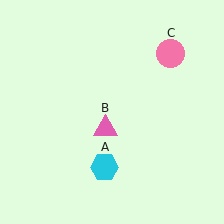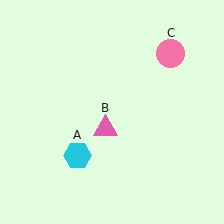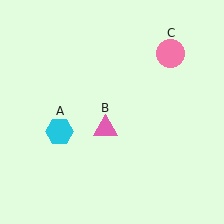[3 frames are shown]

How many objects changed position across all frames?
1 object changed position: cyan hexagon (object A).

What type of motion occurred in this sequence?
The cyan hexagon (object A) rotated clockwise around the center of the scene.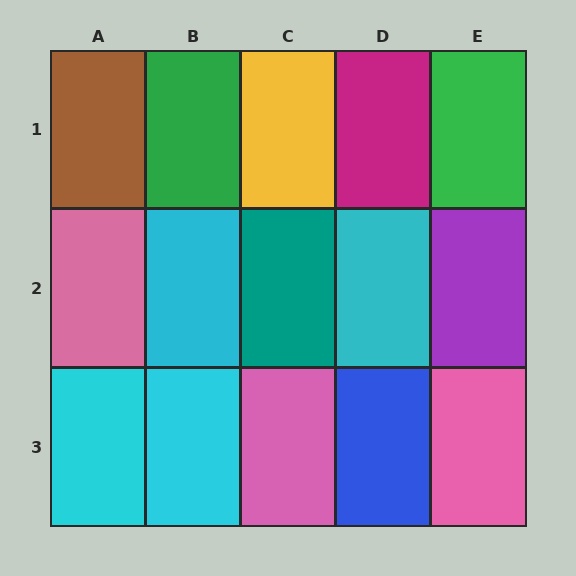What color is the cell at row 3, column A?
Cyan.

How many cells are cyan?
4 cells are cyan.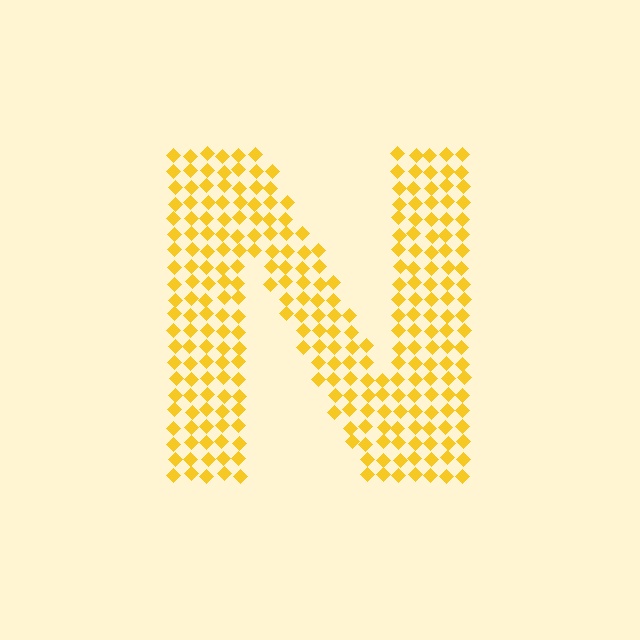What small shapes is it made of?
It is made of small diamonds.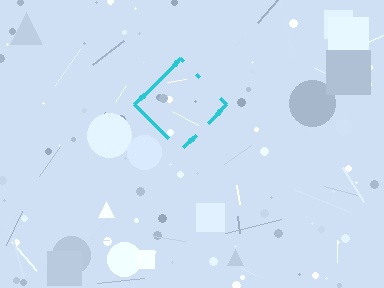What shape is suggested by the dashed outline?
The dashed outline suggests a diamond.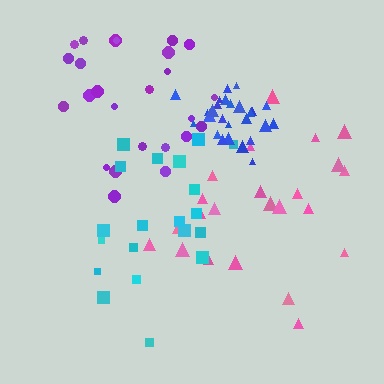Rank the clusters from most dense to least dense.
blue, purple, cyan, pink.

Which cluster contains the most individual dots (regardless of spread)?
Blue (27).